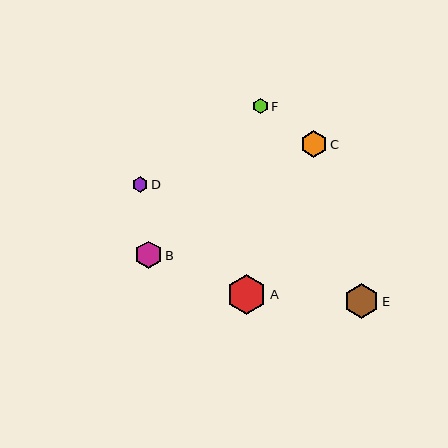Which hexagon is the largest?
Hexagon A is the largest with a size of approximately 40 pixels.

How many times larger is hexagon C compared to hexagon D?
Hexagon C is approximately 1.7 times the size of hexagon D.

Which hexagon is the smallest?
Hexagon F is the smallest with a size of approximately 16 pixels.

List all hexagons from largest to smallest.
From largest to smallest: A, E, B, C, D, F.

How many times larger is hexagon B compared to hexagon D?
Hexagon B is approximately 1.7 times the size of hexagon D.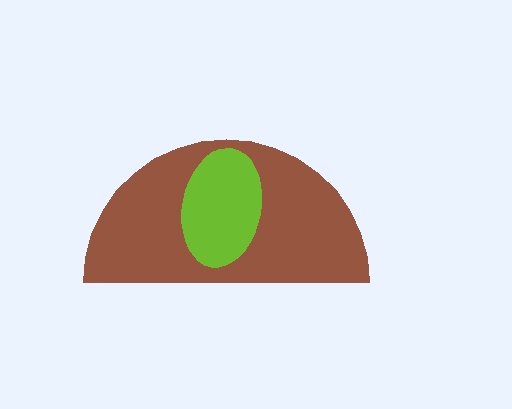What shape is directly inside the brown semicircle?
The lime ellipse.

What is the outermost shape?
The brown semicircle.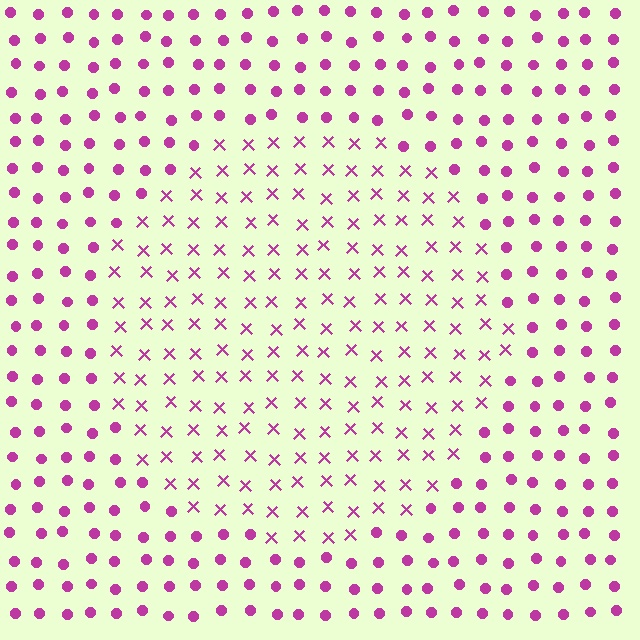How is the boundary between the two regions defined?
The boundary is defined by a change in element shape: X marks inside vs. circles outside. All elements share the same color and spacing.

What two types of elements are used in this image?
The image uses X marks inside the circle region and circles outside it.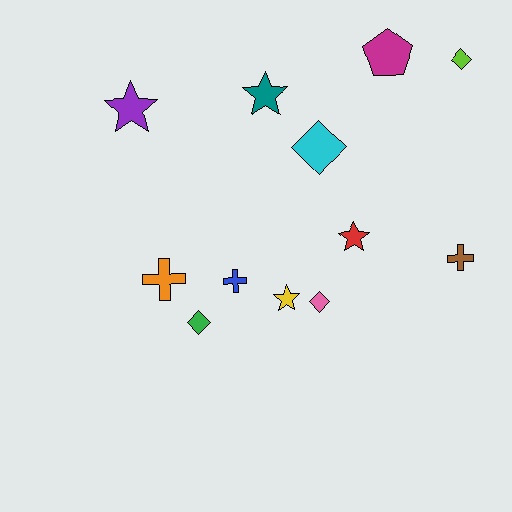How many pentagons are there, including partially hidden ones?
There is 1 pentagon.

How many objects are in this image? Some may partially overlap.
There are 12 objects.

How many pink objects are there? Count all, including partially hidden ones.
There is 1 pink object.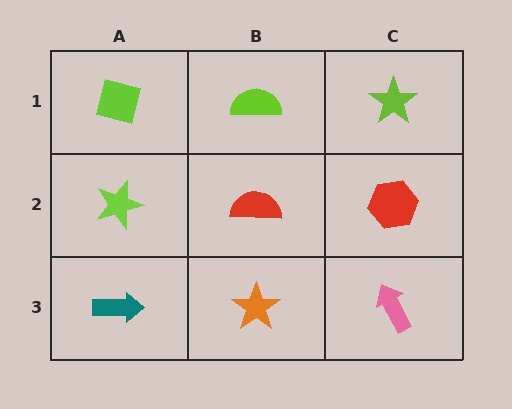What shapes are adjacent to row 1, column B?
A red semicircle (row 2, column B), a lime square (row 1, column A), a lime star (row 1, column C).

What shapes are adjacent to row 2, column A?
A lime square (row 1, column A), a teal arrow (row 3, column A), a red semicircle (row 2, column B).